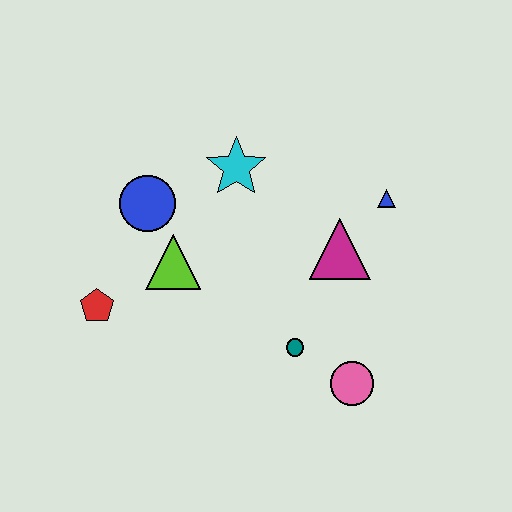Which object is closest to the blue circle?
The lime triangle is closest to the blue circle.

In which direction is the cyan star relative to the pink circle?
The cyan star is above the pink circle.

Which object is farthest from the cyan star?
The pink circle is farthest from the cyan star.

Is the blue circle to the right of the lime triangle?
No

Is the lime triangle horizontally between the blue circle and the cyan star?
Yes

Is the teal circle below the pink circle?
No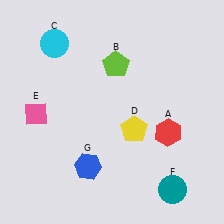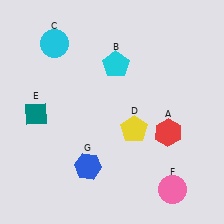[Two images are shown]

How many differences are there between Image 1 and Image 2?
There are 3 differences between the two images.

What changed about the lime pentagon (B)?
In Image 1, B is lime. In Image 2, it changed to cyan.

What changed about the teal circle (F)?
In Image 1, F is teal. In Image 2, it changed to pink.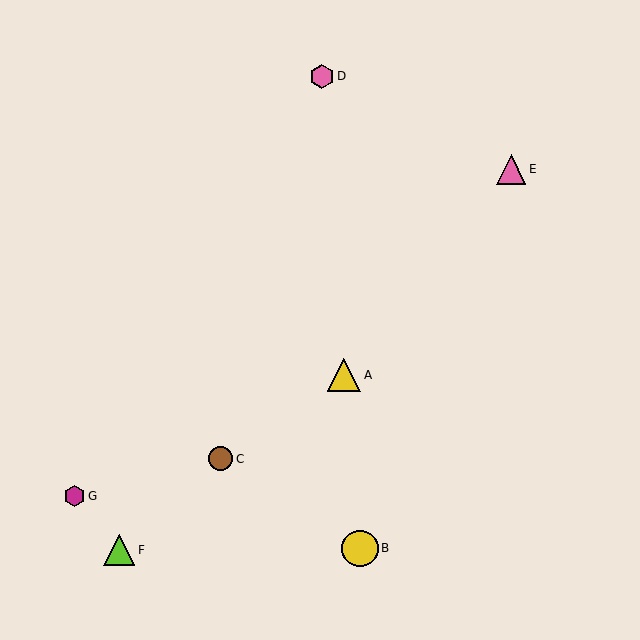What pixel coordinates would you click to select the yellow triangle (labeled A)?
Click at (344, 375) to select the yellow triangle A.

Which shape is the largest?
The yellow circle (labeled B) is the largest.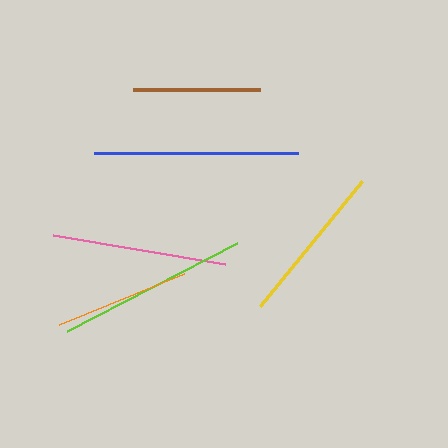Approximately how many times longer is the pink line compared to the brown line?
The pink line is approximately 1.4 times the length of the brown line.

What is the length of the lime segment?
The lime segment is approximately 191 pixels long.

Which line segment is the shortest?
The brown line is the shortest at approximately 127 pixels.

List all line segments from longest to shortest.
From longest to shortest: blue, lime, pink, yellow, orange, brown.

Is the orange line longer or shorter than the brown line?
The orange line is longer than the brown line.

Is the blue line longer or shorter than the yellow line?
The blue line is longer than the yellow line.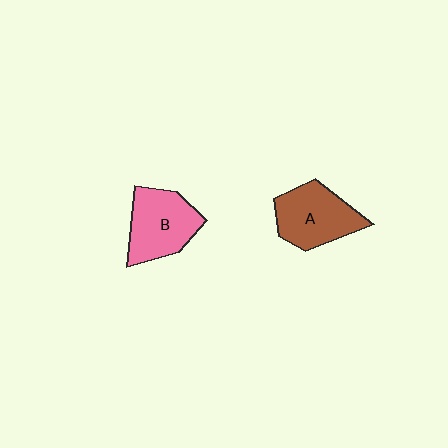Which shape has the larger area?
Shape B (pink).